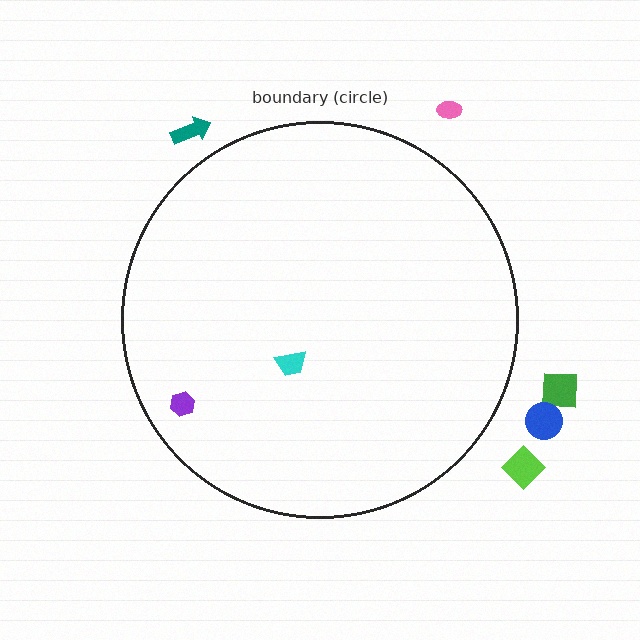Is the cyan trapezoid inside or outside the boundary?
Inside.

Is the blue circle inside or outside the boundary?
Outside.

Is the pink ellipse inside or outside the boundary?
Outside.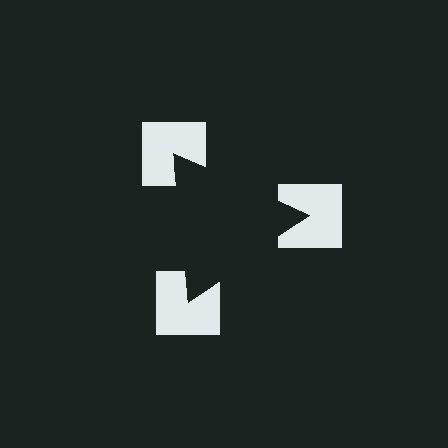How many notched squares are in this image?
There are 3 — one at each vertex of the illusory triangle.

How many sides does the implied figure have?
3 sides.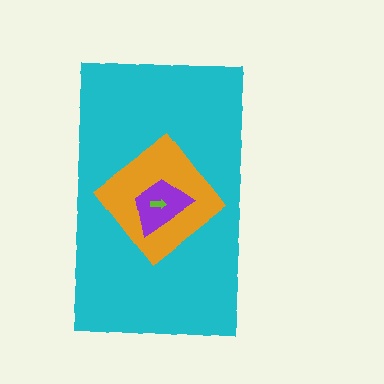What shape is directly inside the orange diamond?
The purple trapezoid.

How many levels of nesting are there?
4.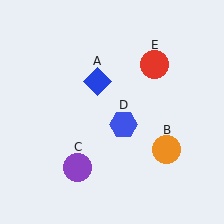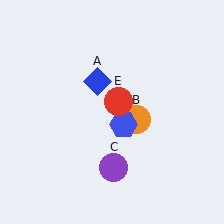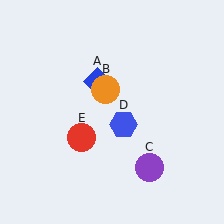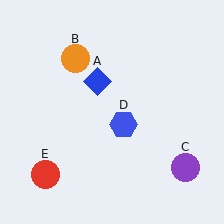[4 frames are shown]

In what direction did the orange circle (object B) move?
The orange circle (object B) moved up and to the left.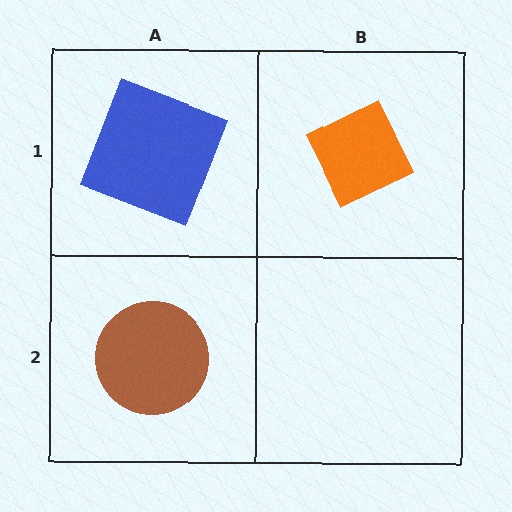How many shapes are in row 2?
1 shape.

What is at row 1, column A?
A blue square.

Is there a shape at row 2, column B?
No, that cell is empty.